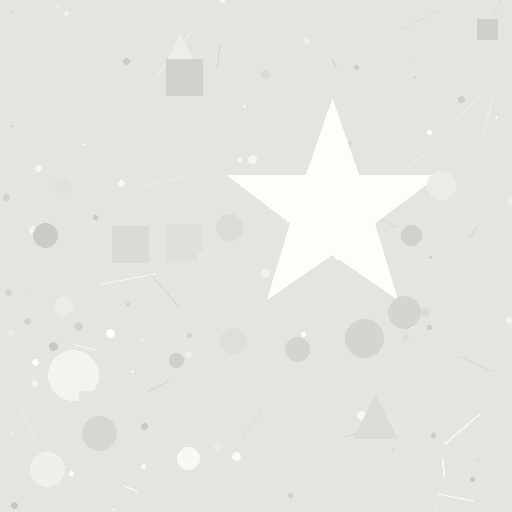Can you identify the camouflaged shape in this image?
The camouflaged shape is a star.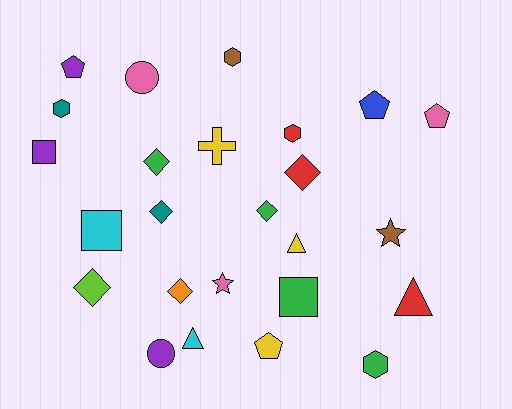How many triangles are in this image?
There are 3 triangles.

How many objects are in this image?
There are 25 objects.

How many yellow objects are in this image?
There are 3 yellow objects.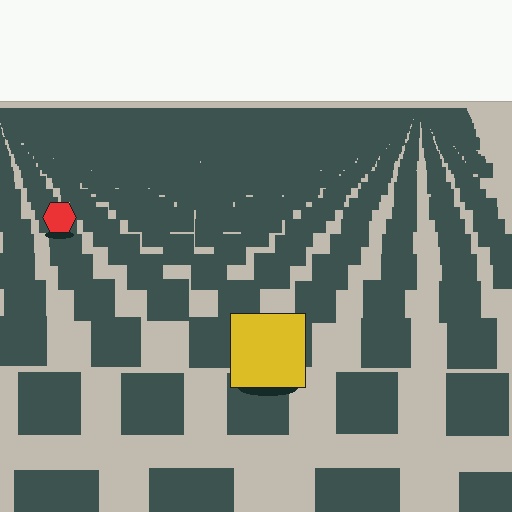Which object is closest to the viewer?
The yellow square is closest. The texture marks near it are larger and more spread out.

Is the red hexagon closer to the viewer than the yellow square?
No. The yellow square is closer — you can tell from the texture gradient: the ground texture is coarser near it.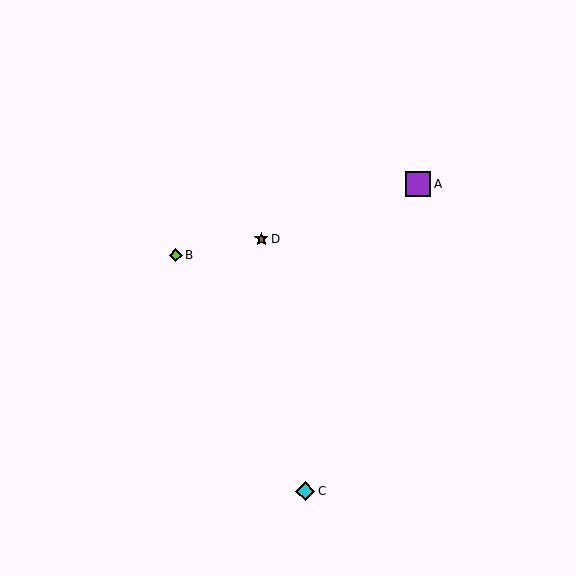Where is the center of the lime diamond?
The center of the lime diamond is at (176, 255).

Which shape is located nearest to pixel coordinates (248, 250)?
The brown star (labeled D) at (261, 239) is nearest to that location.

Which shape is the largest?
The purple square (labeled A) is the largest.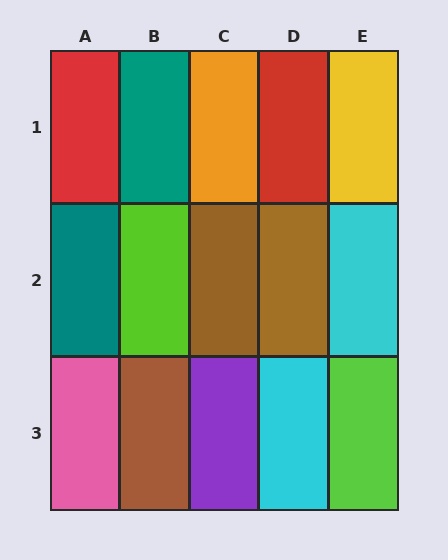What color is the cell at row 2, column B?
Lime.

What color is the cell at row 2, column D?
Brown.